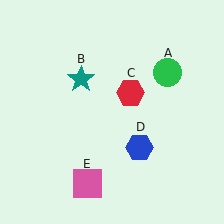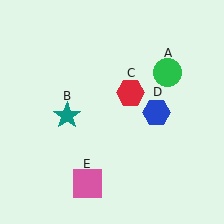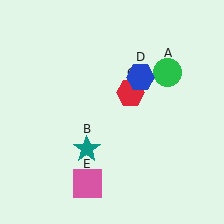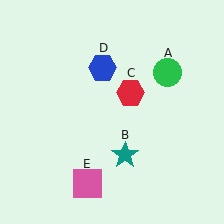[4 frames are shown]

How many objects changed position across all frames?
2 objects changed position: teal star (object B), blue hexagon (object D).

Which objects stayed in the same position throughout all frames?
Green circle (object A) and red hexagon (object C) and pink square (object E) remained stationary.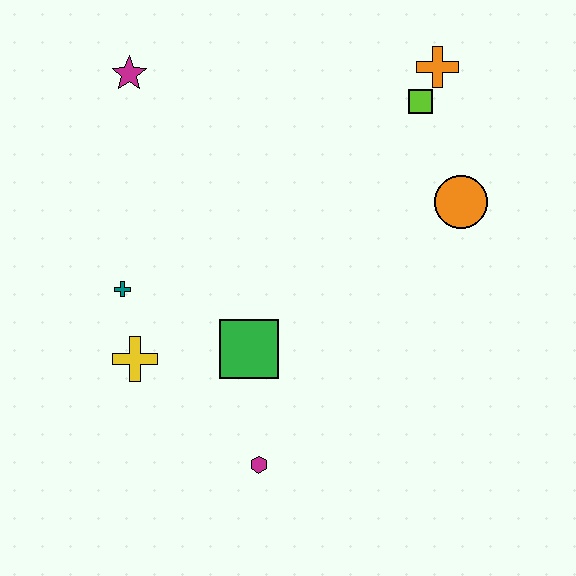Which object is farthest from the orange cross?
The magenta hexagon is farthest from the orange cross.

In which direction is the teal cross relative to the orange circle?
The teal cross is to the left of the orange circle.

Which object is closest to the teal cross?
The yellow cross is closest to the teal cross.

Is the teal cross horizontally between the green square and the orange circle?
No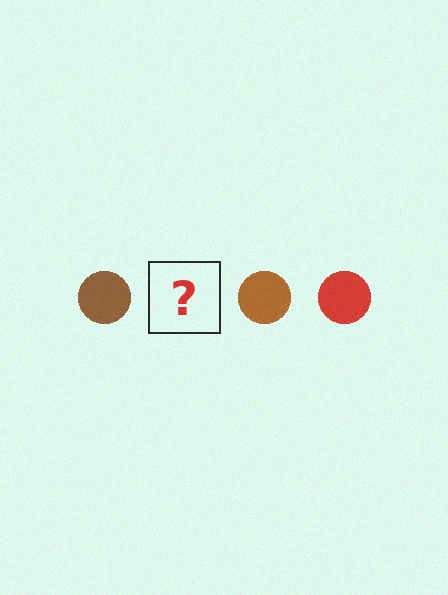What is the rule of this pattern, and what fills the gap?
The rule is that the pattern cycles through brown, red circles. The gap should be filled with a red circle.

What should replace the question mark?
The question mark should be replaced with a red circle.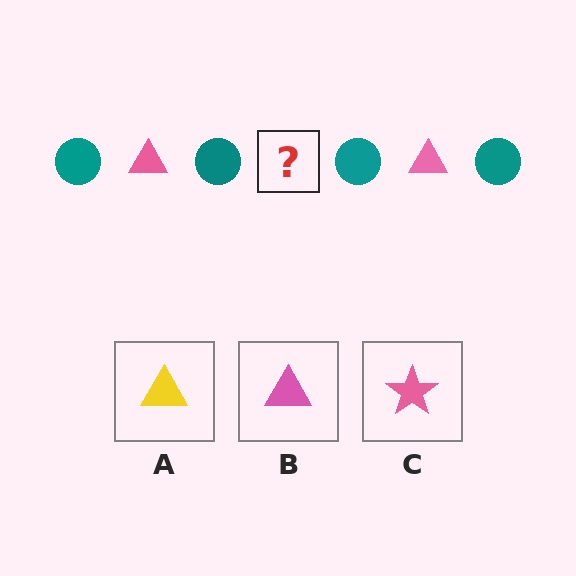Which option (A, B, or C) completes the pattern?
B.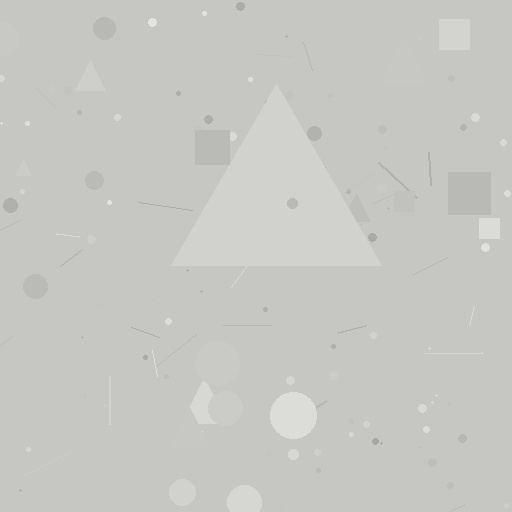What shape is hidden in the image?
A triangle is hidden in the image.